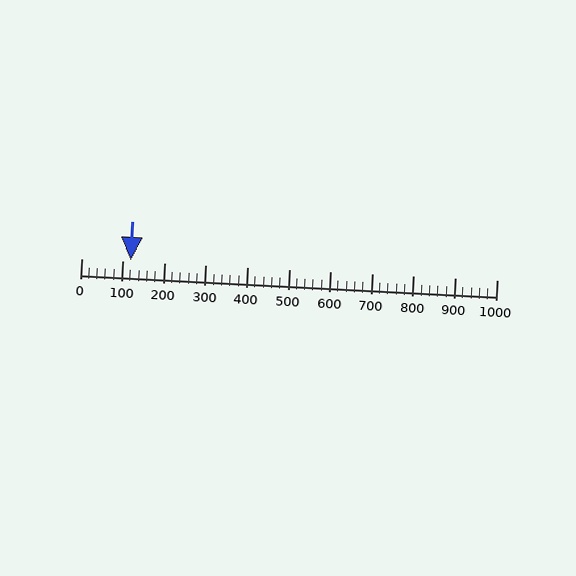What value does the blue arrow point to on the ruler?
The blue arrow points to approximately 118.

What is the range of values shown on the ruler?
The ruler shows values from 0 to 1000.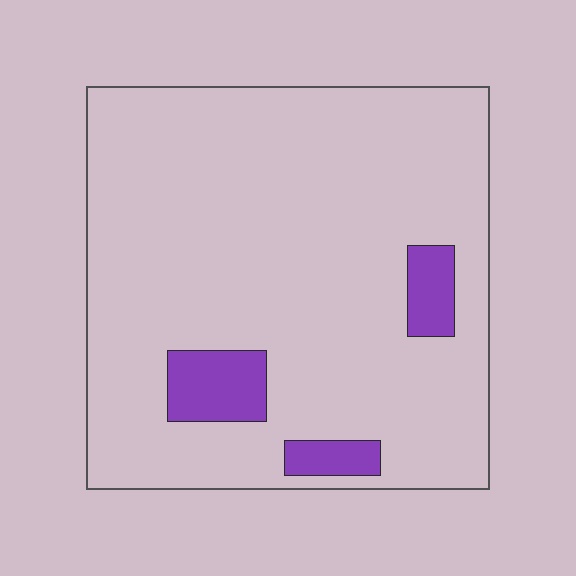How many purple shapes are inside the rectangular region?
3.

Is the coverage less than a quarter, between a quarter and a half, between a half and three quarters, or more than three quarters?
Less than a quarter.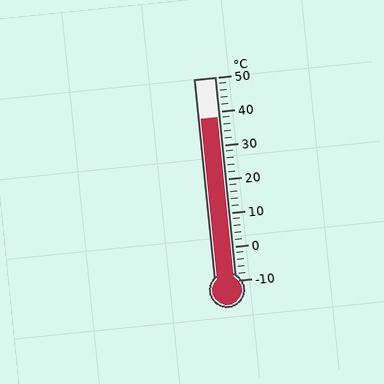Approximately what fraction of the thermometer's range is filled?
The thermometer is filled to approximately 80% of its range.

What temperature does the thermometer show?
The thermometer shows approximately 38°C.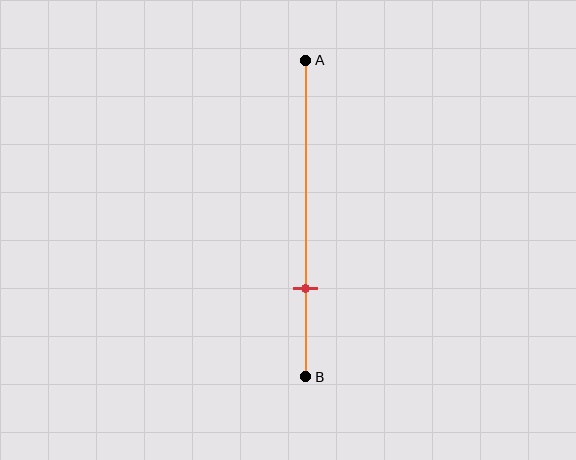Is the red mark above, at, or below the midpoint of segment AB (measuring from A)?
The red mark is below the midpoint of segment AB.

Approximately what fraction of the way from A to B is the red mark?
The red mark is approximately 70% of the way from A to B.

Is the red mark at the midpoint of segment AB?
No, the mark is at about 70% from A, not at the 50% midpoint.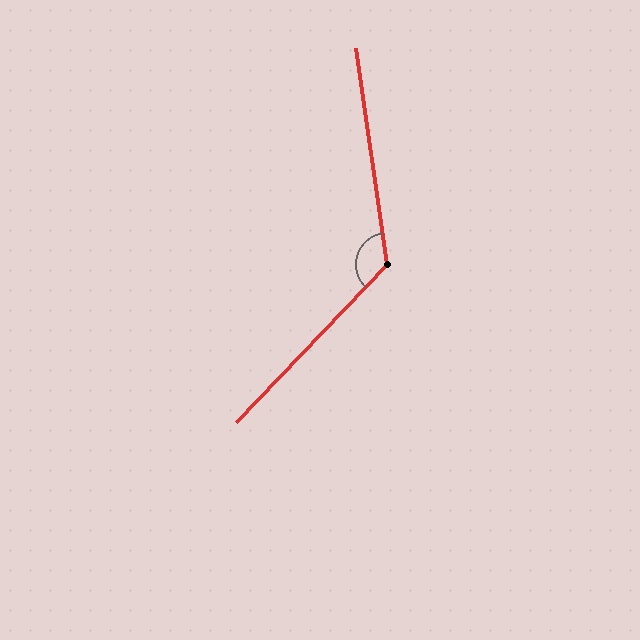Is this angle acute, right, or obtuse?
It is obtuse.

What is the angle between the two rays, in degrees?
Approximately 128 degrees.